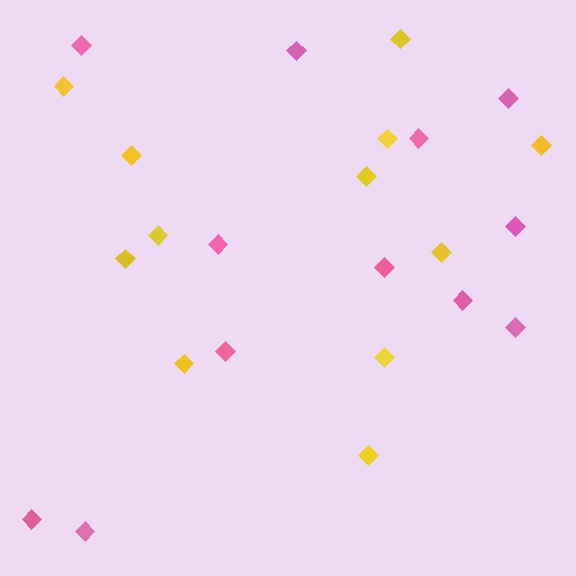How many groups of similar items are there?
There are 2 groups: one group of pink diamonds (12) and one group of yellow diamonds (12).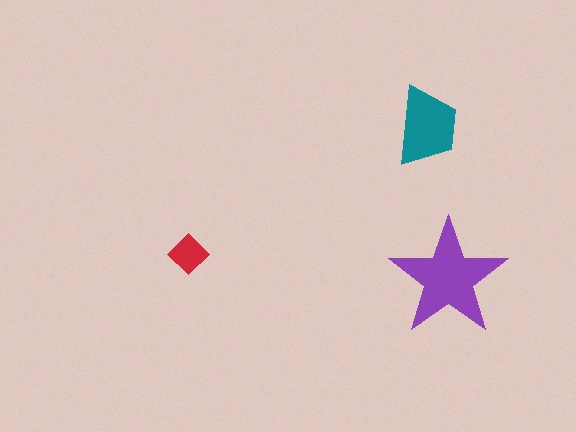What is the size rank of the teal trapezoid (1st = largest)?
2nd.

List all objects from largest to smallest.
The purple star, the teal trapezoid, the red diamond.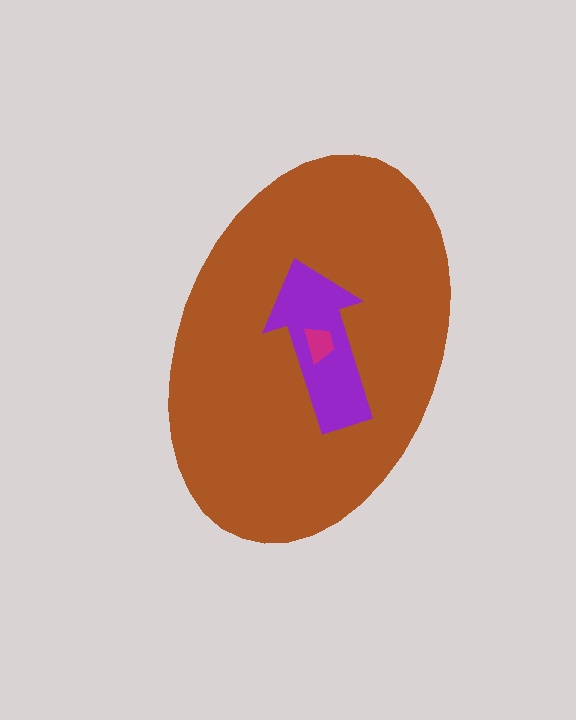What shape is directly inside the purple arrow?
The magenta trapezoid.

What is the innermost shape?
The magenta trapezoid.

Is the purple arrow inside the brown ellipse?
Yes.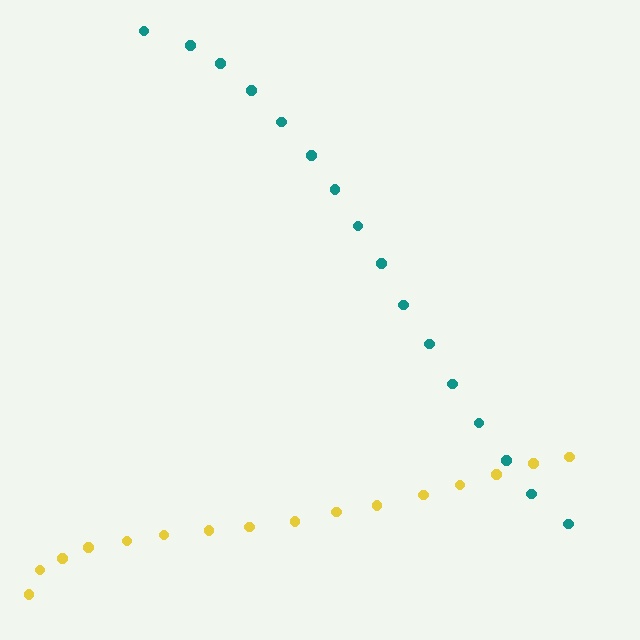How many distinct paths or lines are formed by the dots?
There are 2 distinct paths.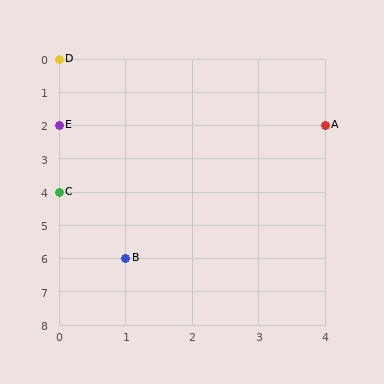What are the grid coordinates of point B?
Point B is at grid coordinates (1, 6).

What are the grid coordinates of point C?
Point C is at grid coordinates (0, 4).